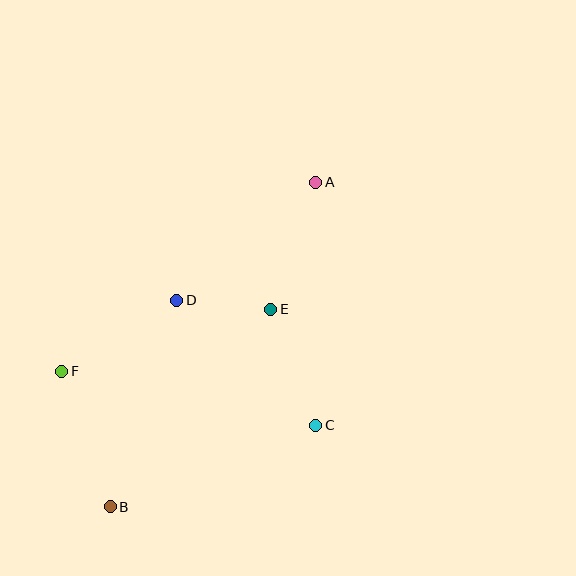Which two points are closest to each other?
Points D and E are closest to each other.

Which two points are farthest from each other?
Points A and B are farthest from each other.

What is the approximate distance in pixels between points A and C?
The distance between A and C is approximately 243 pixels.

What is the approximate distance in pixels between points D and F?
The distance between D and F is approximately 135 pixels.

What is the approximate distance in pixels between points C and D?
The distance between C and D is approximately 187 pixels.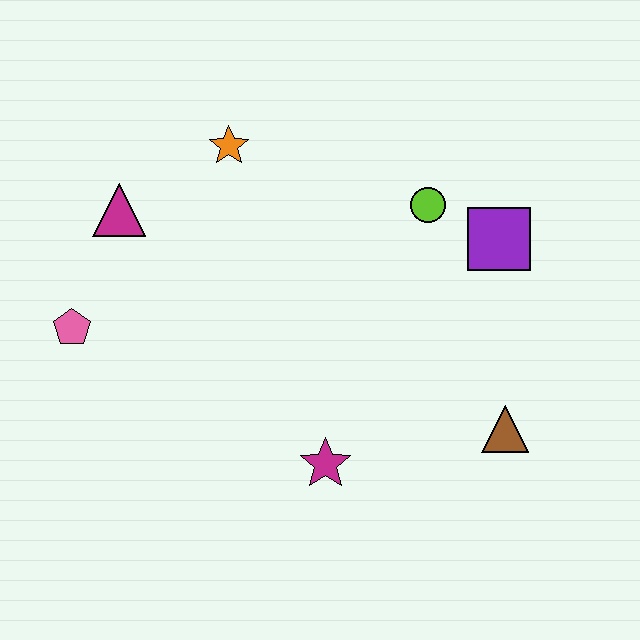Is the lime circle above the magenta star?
Yes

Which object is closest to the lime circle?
The purple square is closest to the lime circle.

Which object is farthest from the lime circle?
The pink pentagon is farthest from the lime circle.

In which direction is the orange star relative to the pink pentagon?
The orange star is above the pink pentagon.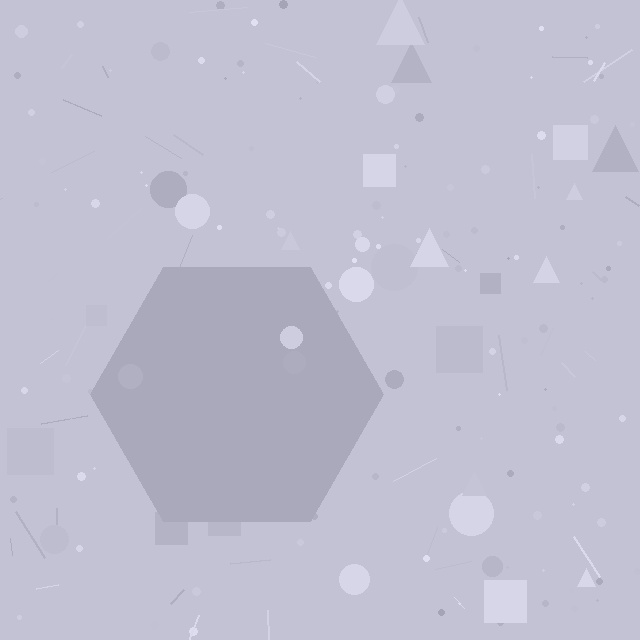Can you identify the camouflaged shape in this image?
The camouflaged shape is a hexagon.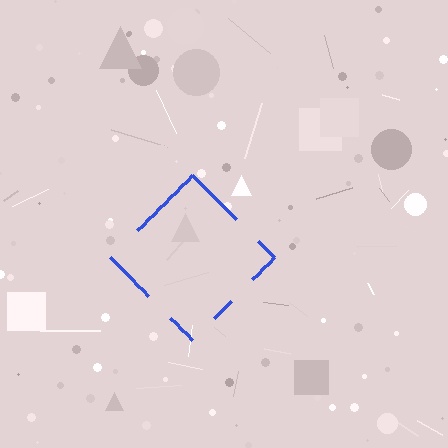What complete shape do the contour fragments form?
The contour fragments form a diamond.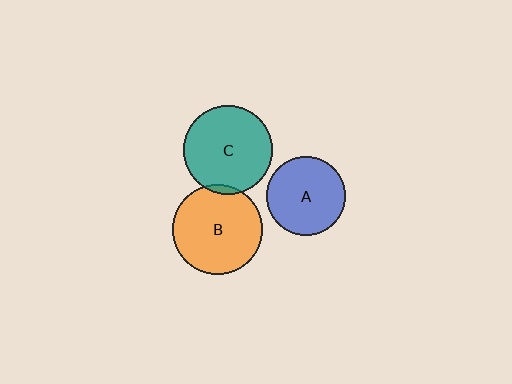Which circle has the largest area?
Circle B (orange).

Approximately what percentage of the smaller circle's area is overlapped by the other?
Approximately 5%.